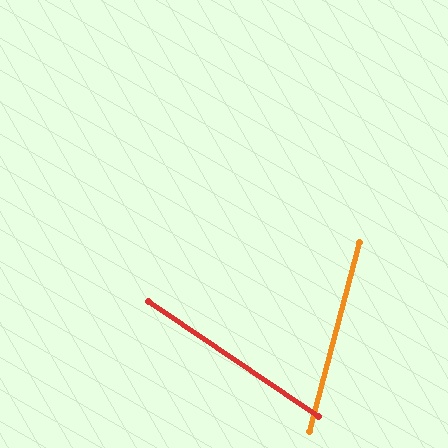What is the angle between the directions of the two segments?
Approximately 71 degrees.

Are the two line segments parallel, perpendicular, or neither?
Neither parallel nor perpendicular — they differ by about 71°.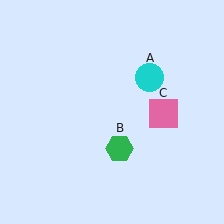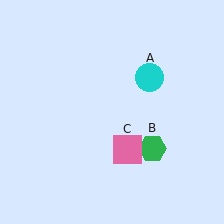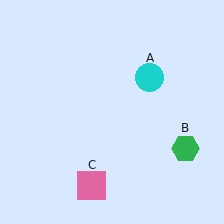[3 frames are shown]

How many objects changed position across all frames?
2 objects changed position: green hexagon (object B), pink square (object C).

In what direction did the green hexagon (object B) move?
The green hexagon (object B) moved right.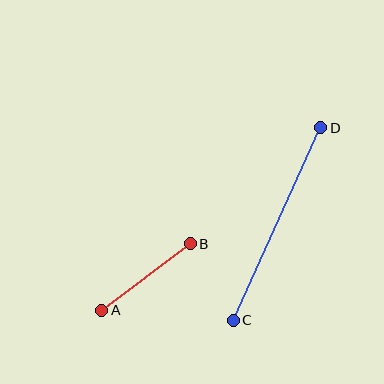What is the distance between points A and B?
The distance is approximately 111 pixels.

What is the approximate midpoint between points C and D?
The midpoint is at approximately (277, 224) pixels.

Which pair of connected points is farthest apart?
Points C and D are farthest apart.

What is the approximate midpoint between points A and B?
The midpoint is at approximately (146, 277) pixels.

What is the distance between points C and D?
The distance is approximately 212 pixels.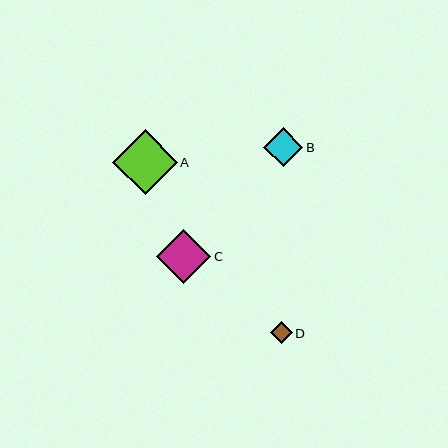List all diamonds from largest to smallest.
From largest to smallest: A, C, B, D.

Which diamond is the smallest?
Diamond D is the smallest with a size of approximately 22 pixels.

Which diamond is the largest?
Diamond A is the largest with a size of approximately 65 pixels.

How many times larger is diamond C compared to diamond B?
Diamond C is approximately 1.4 times the size of diamond B.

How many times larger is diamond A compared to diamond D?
Diamond A is approximately 3.0 times the size of diamond D.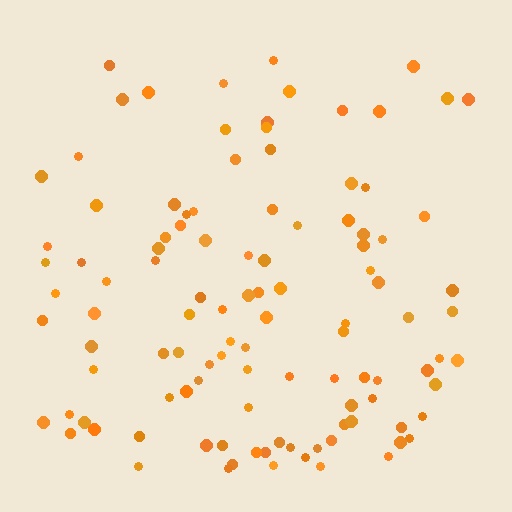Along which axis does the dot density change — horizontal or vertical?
Vertical.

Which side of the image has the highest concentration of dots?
The bottom.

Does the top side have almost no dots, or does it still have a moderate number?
Still a moderate number, just noticeably fewer than the bottom.